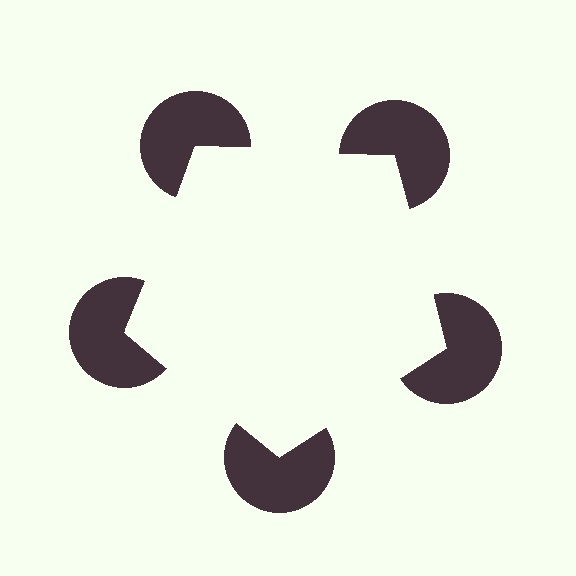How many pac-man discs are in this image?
There are 5 — one at each vertex of the illusory pentagon.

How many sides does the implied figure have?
5 sides.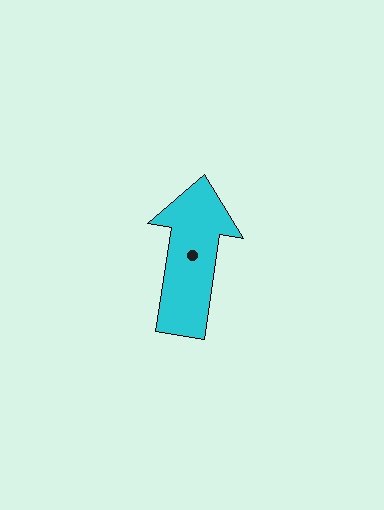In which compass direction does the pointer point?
North.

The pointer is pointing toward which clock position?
Roughly 12 o'clock.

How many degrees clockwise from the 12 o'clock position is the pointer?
Approximately 9 degrees.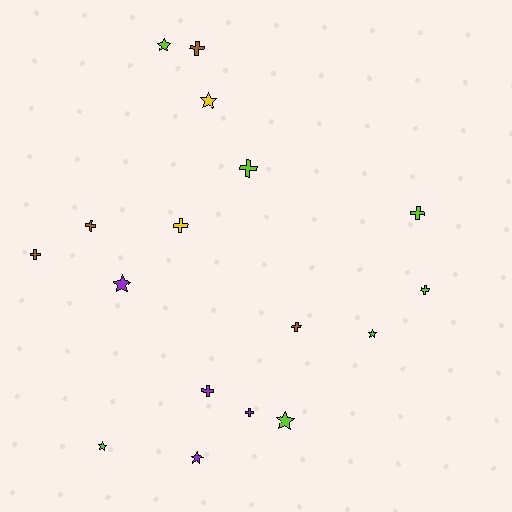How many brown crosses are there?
There are 4 brown crosses.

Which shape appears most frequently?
Cross, with 10 objects.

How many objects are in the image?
There are 17 objects.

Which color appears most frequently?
Lime, with 7 objects.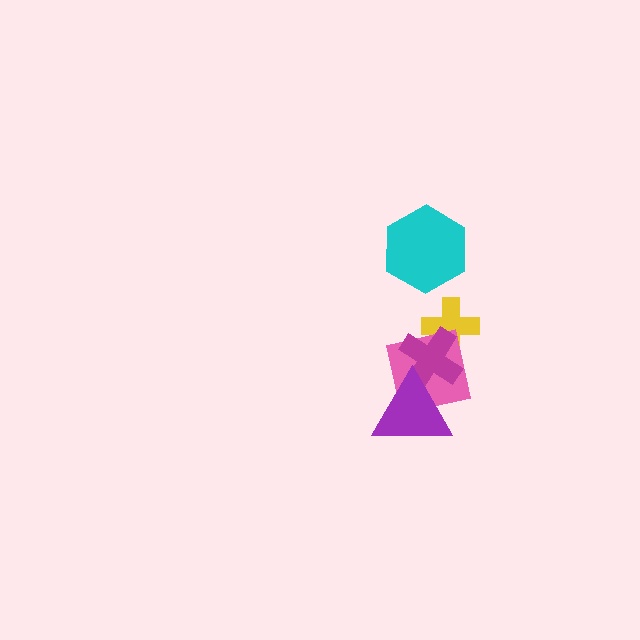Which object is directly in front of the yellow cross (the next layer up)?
The pink square is directly in front of the yellow cross.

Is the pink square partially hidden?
Yes, it is partially covered by another shape.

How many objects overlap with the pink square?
3 objects overlap with the pink square.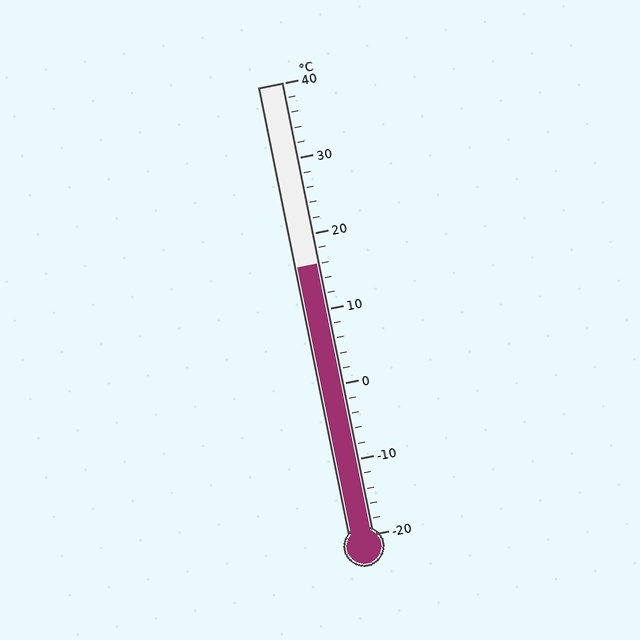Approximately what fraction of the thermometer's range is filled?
The thermometer is filled to approximately 60% of its range.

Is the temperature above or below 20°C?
The temperature is below 20°C.